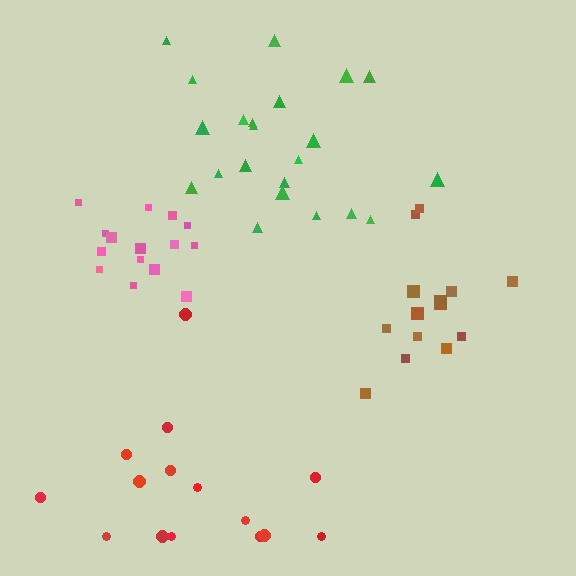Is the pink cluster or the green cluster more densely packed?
Pink.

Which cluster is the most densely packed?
Pink.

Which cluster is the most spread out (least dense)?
Red.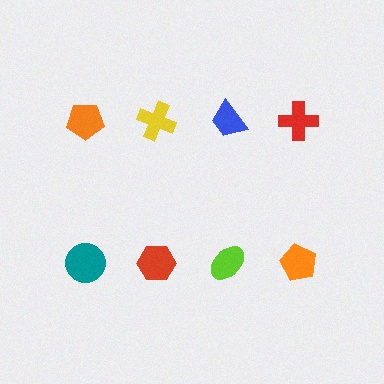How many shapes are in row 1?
4 shapes.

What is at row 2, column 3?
A lime ellipse.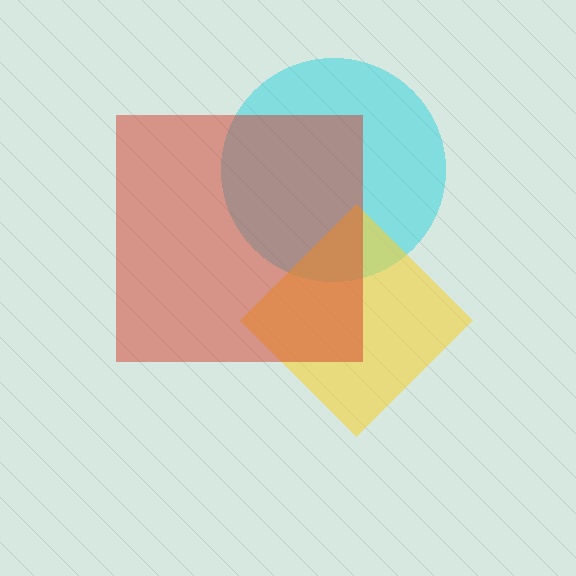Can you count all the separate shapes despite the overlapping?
Yes, there are 3 separate shapes.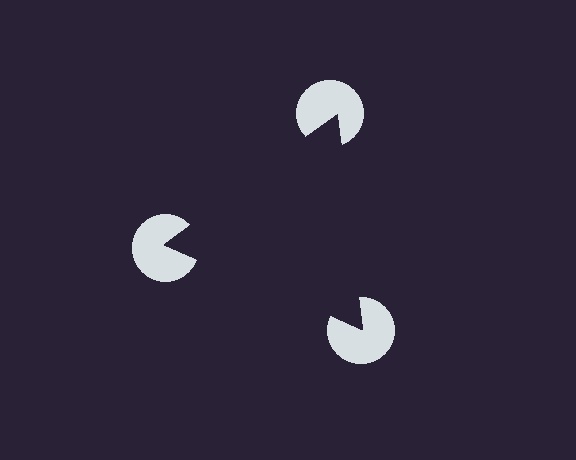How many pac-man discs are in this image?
There are 3 — one at each vertex of the illusory triangle.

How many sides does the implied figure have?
3 sides.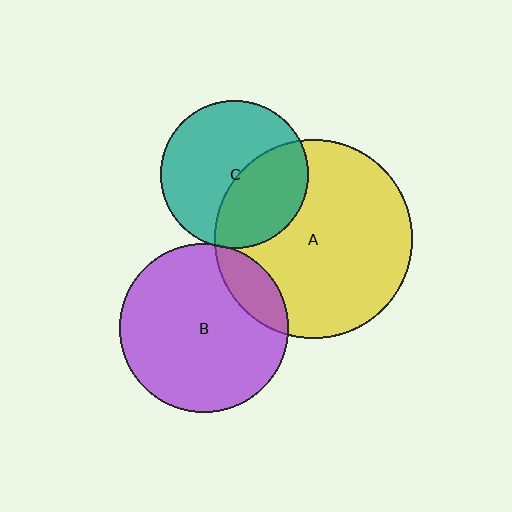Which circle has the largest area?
Circle A (yellow).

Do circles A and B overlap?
Yes.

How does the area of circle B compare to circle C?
Approximately 1.3 times.